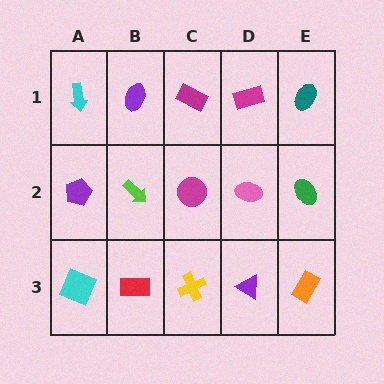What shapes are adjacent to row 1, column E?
A green ellipse (row 2, column E), a magenta rectangle (row 1, column D).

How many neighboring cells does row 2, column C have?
4.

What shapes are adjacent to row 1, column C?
A magenta circle (row 2, column C), a purple ellipse (row 1, column B), a magenta rectangle (row 1, column D).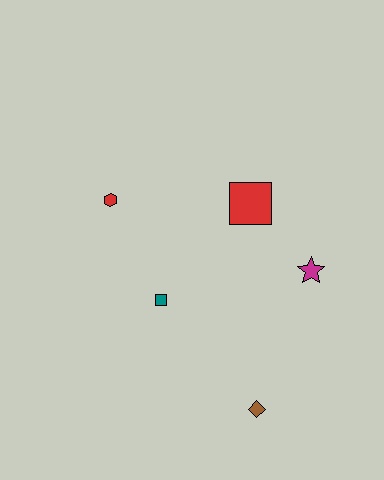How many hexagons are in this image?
There is 1 hexagon.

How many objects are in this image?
There are 5 objects.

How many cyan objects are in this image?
There are no cyan objects.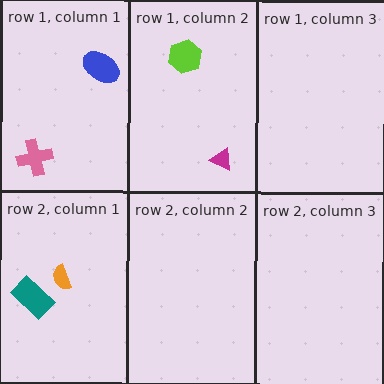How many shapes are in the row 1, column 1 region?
2.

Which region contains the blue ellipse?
The row 1, column 1 region.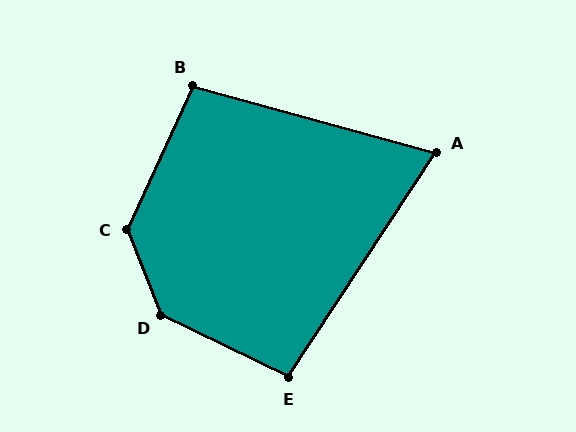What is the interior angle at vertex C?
Approximately 134 degrees (obtuse).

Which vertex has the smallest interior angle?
A, at approximately 72 degrees.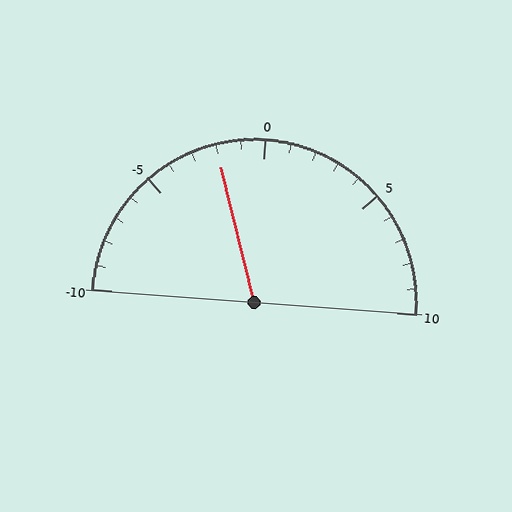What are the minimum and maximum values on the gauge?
The gauge ranges from -10 to 10.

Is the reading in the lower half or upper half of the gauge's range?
The reading is in the lower half of the range (-10 to 10).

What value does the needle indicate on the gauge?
The needle indicates approximately -2.